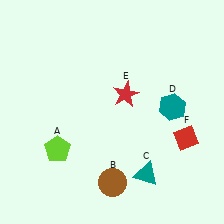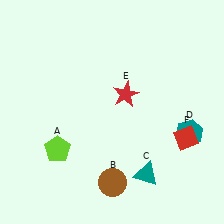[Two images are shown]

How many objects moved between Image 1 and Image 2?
1 object moved between the two images.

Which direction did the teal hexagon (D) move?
The teal hexagon (D) moved down.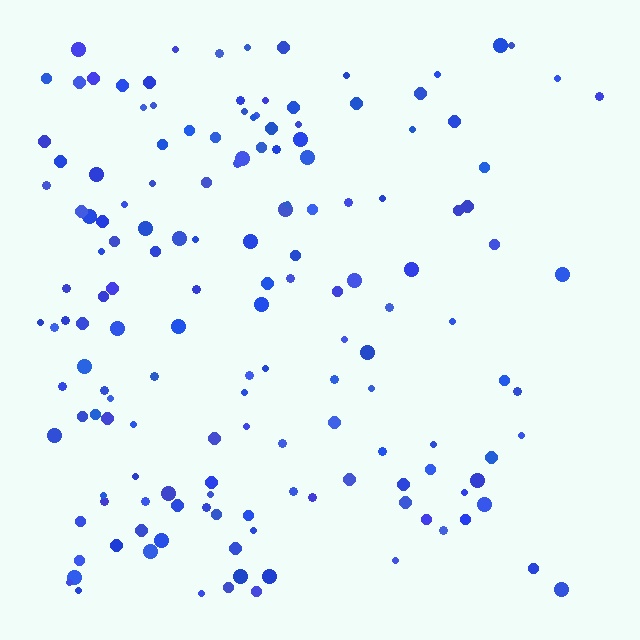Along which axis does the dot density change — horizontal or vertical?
Horizontal.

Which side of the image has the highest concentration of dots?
The left.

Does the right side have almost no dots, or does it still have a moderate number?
Still a moderate number, just noticeably fewer than the left.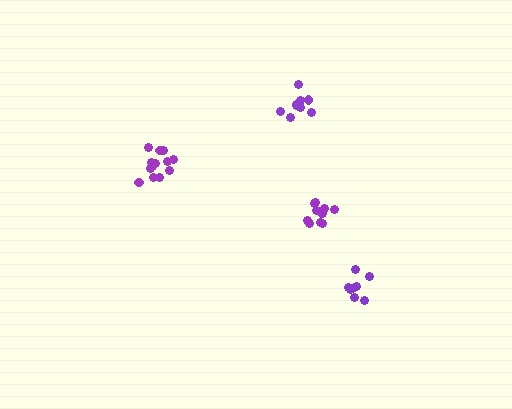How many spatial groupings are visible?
There are 4 spatial groupings.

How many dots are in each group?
Group 1: 13 dots, Group 2: 11 dots, Group 3: 8 dots, Group 4: 9 dots (41 total).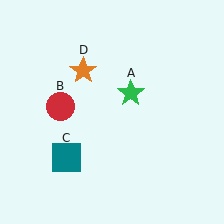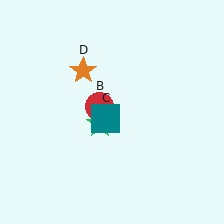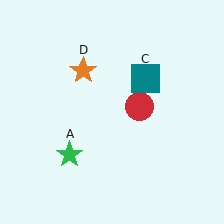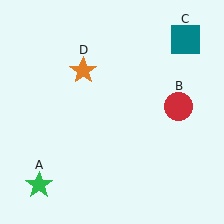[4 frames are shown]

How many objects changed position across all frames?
3 objects changed position: green star (object A), red circle (object B), teal square (object C).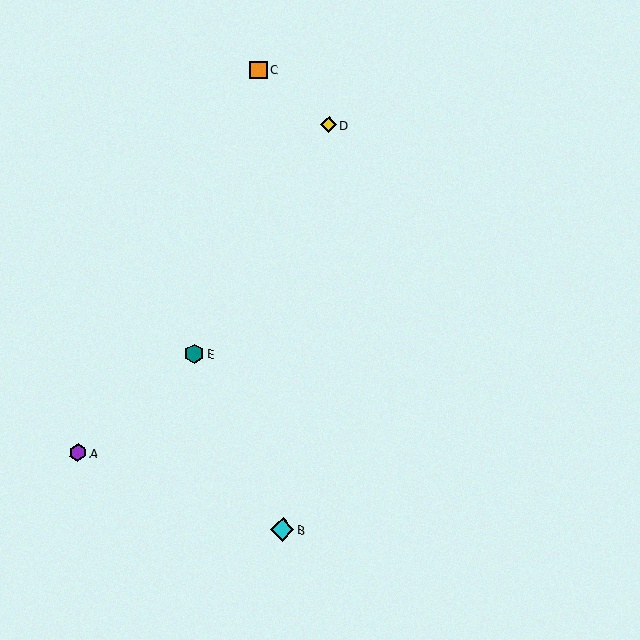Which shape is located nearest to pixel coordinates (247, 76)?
The orange square (labeled C) at (259, 70) is nearest to that location.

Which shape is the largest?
The cyan diamond (labeled B) is the largest.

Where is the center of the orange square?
The center of the orange square is at (259, 70).